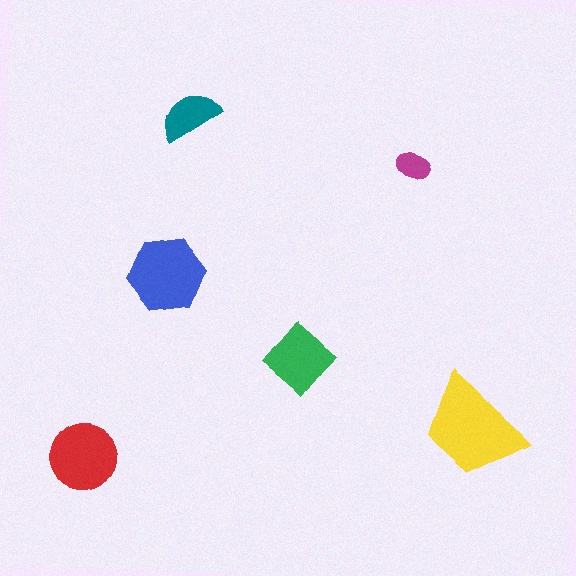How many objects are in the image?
There are 6 objects in the image.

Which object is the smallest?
The magenta ellipse.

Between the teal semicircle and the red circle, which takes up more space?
The red circle.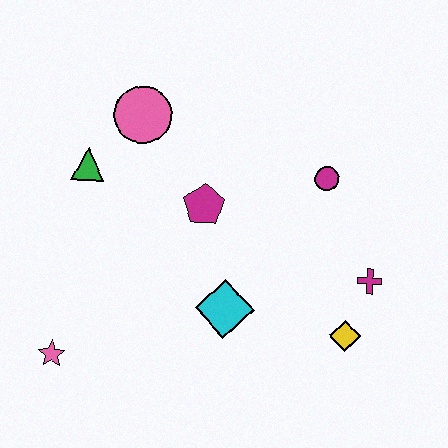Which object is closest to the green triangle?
The pink circle is closest to the green triangle.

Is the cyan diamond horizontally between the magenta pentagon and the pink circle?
No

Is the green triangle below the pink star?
No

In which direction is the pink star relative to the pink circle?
The pink star is below the pink circle.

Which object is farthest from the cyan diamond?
The pink circle is farthest from the cyan diamond.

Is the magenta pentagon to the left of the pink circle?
No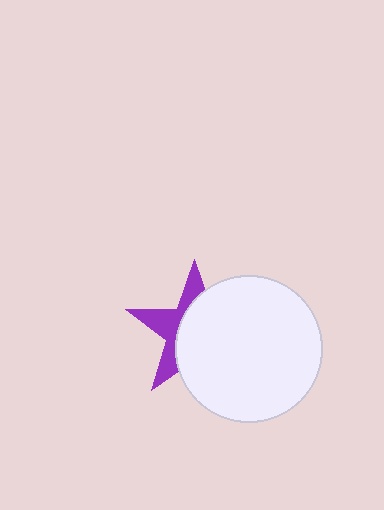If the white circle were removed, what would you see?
You would see the complete purple star.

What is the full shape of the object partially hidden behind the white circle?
The partially hidden object is a purple star.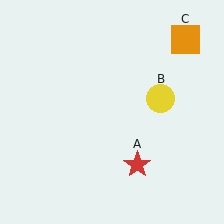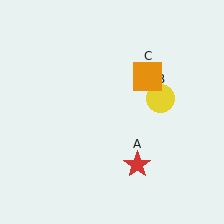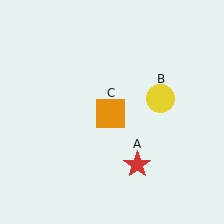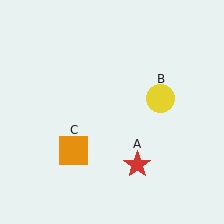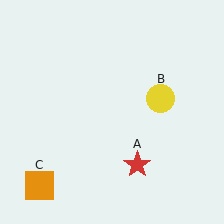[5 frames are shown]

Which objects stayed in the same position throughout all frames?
Red star (object A) and yellow circle (object B) remained stationary.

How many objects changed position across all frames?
1 object changed position: orange square (object C).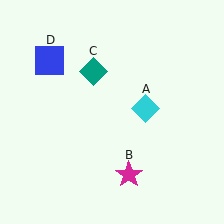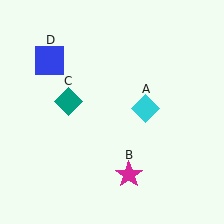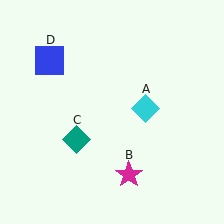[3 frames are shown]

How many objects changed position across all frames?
1 object changed position: teal diamond (object C).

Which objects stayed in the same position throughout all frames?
Cyan diamond (object A) and magenta star (object B) and blue square (object D) remained stationary.